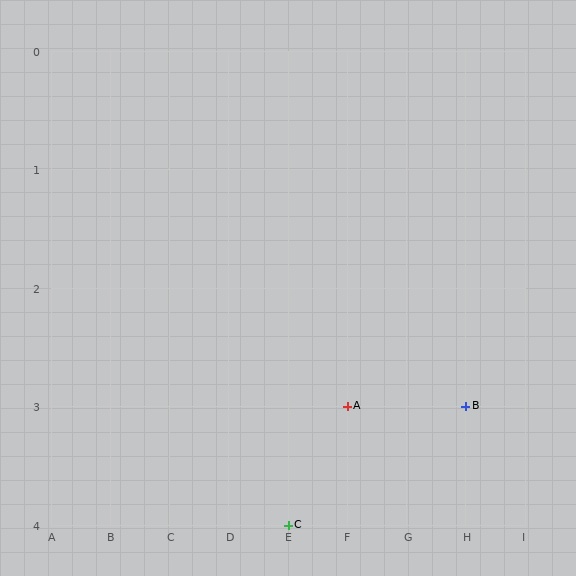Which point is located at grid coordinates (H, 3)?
Point B is at (H, 3).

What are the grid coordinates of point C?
Point C is at grid coordinates (E, 4).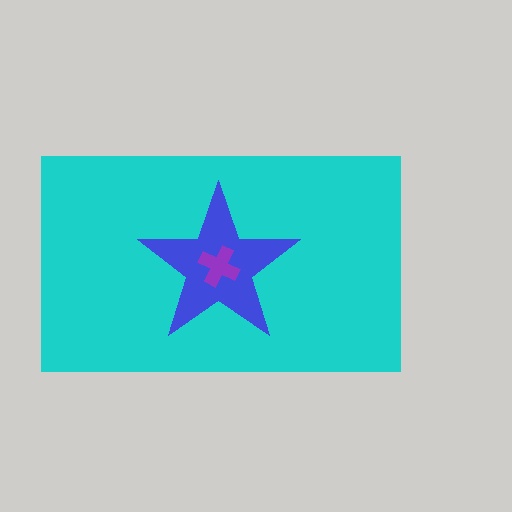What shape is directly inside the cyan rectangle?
The blue star.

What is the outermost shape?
The cyan rectangle.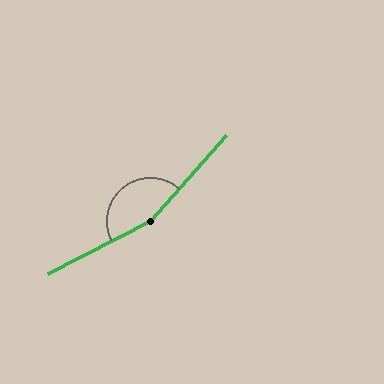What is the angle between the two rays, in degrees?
Approximately 158 degrees.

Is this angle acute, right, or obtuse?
It is obtuse.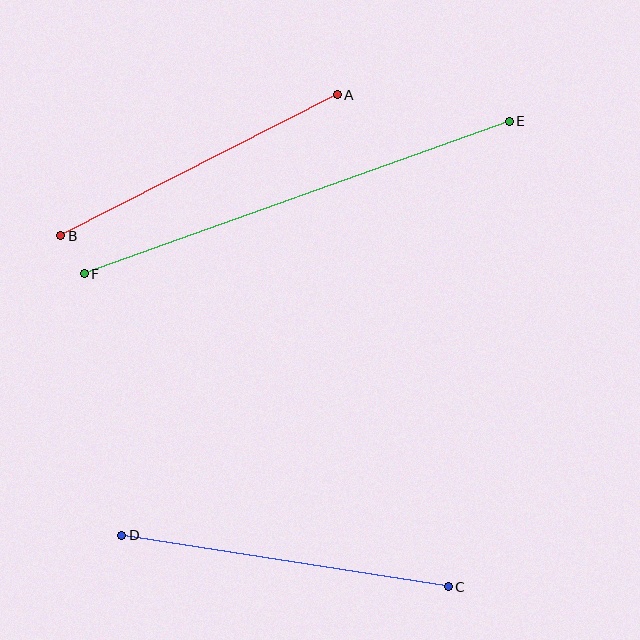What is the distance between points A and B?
The distance is approximately 310 pixels.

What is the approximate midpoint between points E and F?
The midpoint is at approximately (297, 198) pixels.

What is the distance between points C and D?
The distance is approximately 331 pixels.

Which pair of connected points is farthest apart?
Points E and F are farthest apart.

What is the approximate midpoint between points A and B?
The midpoint is at approximately (199, 165) pixels.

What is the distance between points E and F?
The distance is approximately 452 pixels.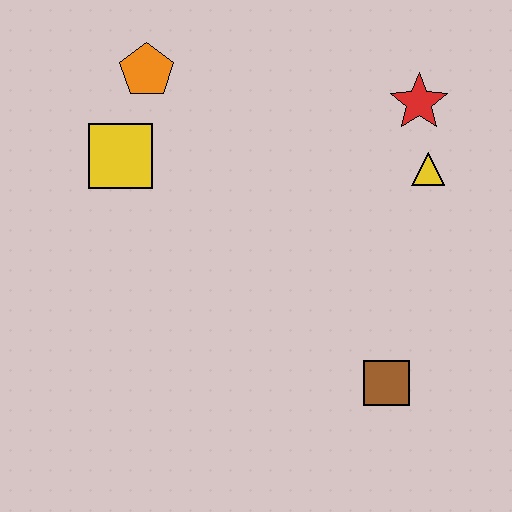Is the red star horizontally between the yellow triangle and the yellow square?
Yes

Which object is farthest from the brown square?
The orange pentagon is farthest from the brown square.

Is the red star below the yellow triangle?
No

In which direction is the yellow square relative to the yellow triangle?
The yellow square is to the left of the yellow triangle.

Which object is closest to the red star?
The yellow triangle is closest to the red star.